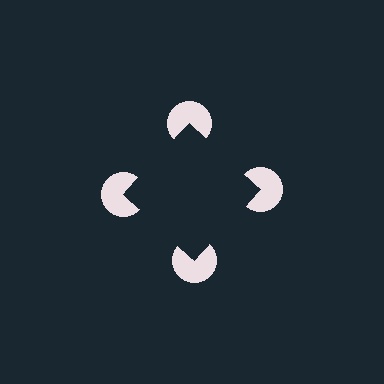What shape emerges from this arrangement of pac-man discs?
An illusory square — its edges are inferred from the aligned wedge cuts in the pac-man discs, not physically drawn.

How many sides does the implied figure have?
4 sides.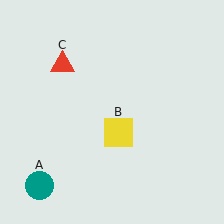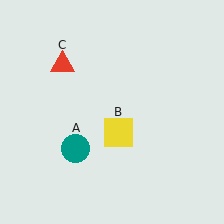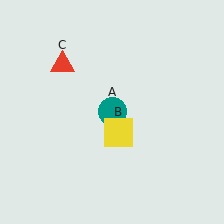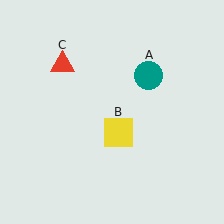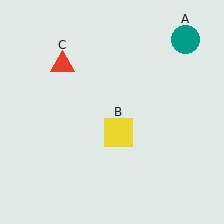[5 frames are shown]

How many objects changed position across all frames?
1 object changed position: teal circle (object A).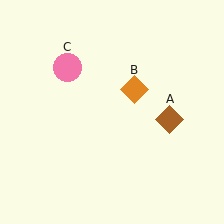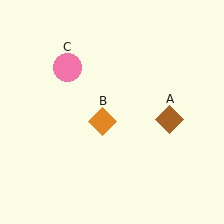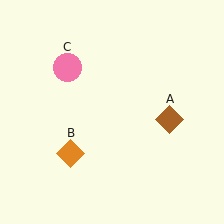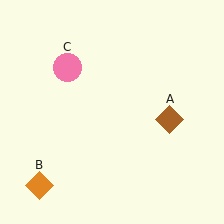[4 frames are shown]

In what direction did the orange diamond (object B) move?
The orange diamond (object B) moved down and to the left.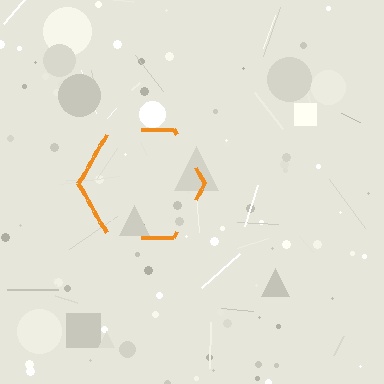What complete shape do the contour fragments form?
The contour fragments form a hexagon.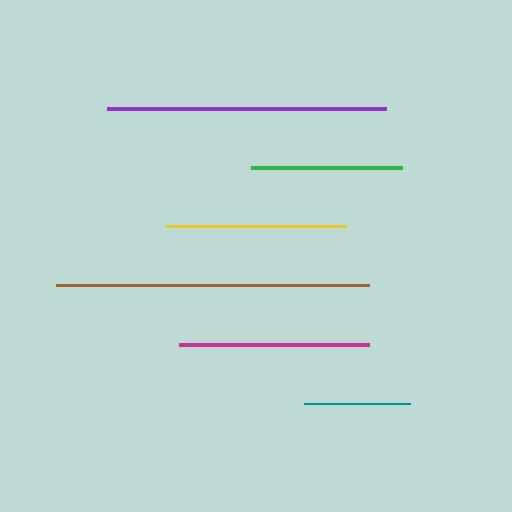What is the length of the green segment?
The green segment is approximately 151 pixels long.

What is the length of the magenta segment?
The magenta segment is approximately 191 pixels long.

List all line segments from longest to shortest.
From longest to shortest: brown, purple, magenta, yellow, green, teal.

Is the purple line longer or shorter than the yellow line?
The purple line is longer than the yellow line.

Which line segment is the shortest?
The teal line is the shortest at approximately 106 pixels.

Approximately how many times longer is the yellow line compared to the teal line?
The yellow line is approximately 1.7 times the length of the teal line.